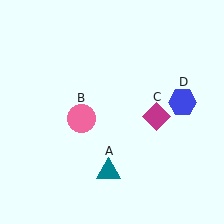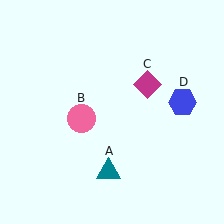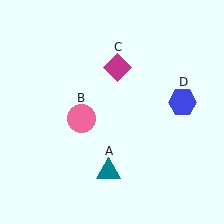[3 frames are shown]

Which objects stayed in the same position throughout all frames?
Teal triangle (object A) and pink circle (object B) and blue hexagon (object D) remained stationary.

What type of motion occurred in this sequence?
The magenta diamond (object C) rotated counterclockwise around the center of the scene.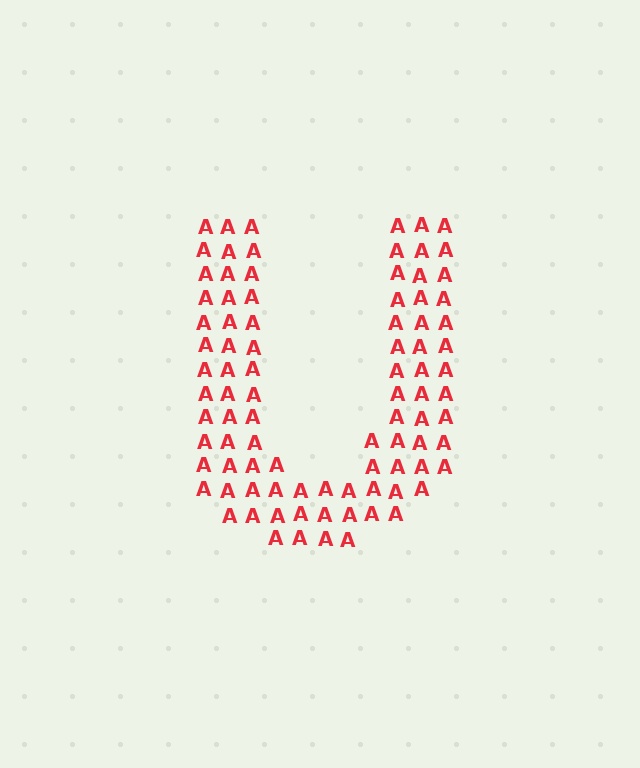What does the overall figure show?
The overall figure shows the letter U.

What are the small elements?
The small elements are letter A's.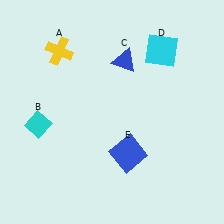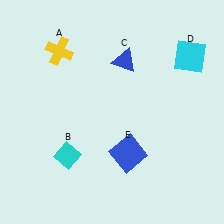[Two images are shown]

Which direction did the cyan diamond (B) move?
The cyan diamond (B) moved down.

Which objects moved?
The objects that moved are: the cyan diamond (B), the cyan square (D).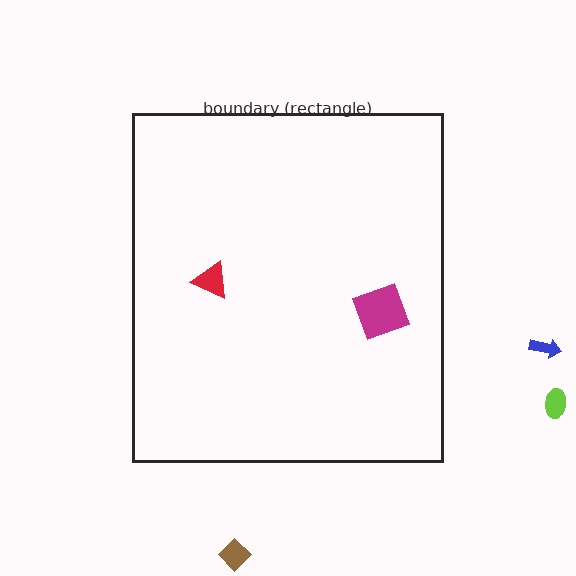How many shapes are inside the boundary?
2 inside, 3 outside.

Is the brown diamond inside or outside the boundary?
Outside.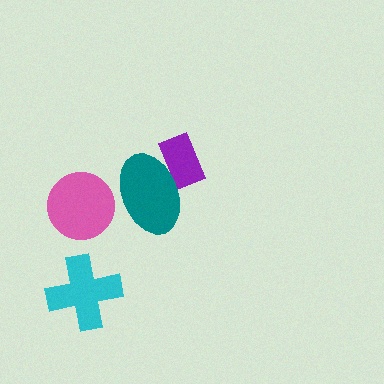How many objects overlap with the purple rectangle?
1 object overlaps with the purple rectangle.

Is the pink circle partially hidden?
No, no other shape covers it.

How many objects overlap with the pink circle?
0 objects overlap with the pink circle.